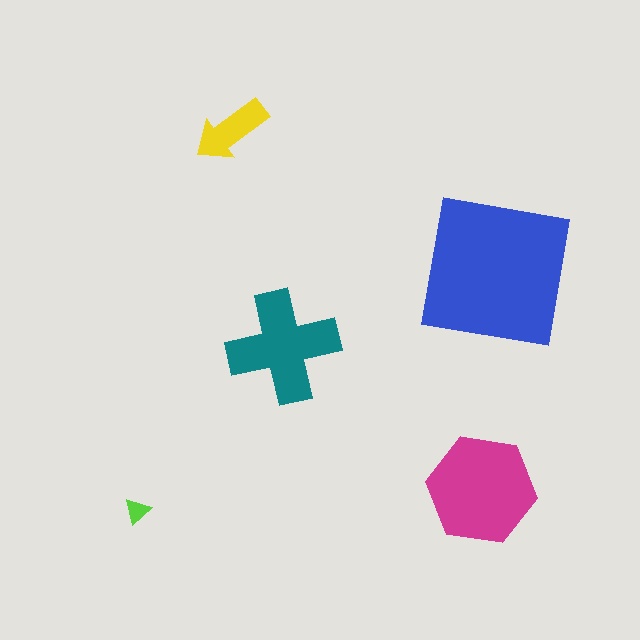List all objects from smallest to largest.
The lime triangle, the yellow arrow, the teal cross, the magenta hexagon, the blue square.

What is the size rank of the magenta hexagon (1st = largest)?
2nd.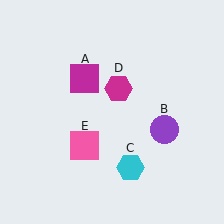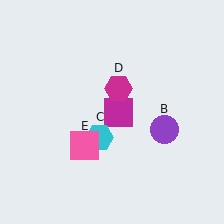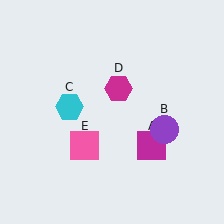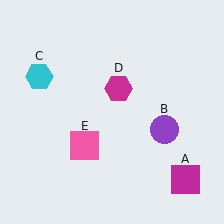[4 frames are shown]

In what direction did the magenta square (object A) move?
The magenta square (object A) moved down and to the right.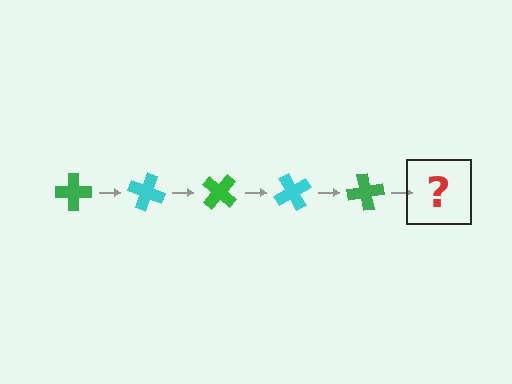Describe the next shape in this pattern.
It should be a cyan cross, rotated 100 degrees from the start.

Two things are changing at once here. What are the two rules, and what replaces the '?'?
The two rules are that it rotates 20 degrees each step and the color cycles through green and cyan. The '?' should be a cyan cross, rotated 100 degrees from the start.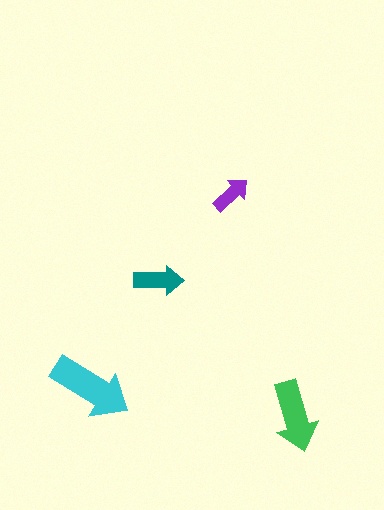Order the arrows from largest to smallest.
the cyan one, the green one, the teal one, the purple one.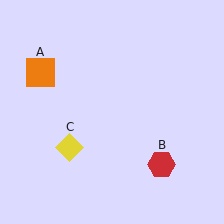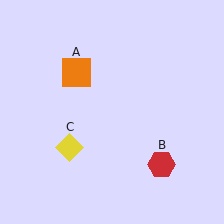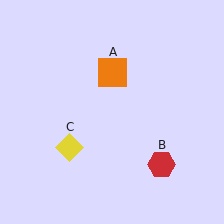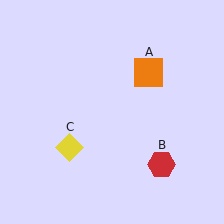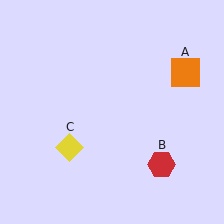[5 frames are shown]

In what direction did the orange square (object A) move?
The orange square (object A) moved right.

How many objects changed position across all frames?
1 object changed position: orange square (object A).